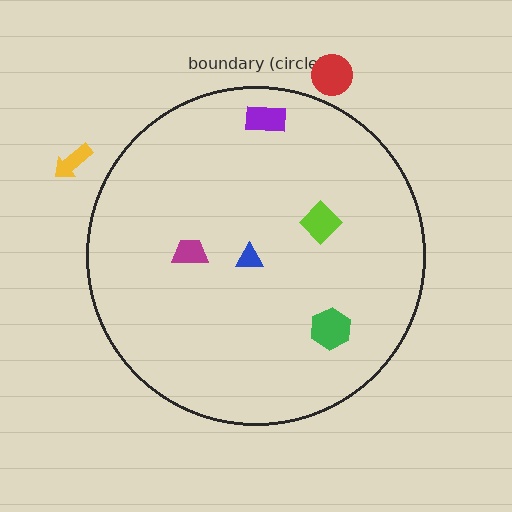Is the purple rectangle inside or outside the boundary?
Inside.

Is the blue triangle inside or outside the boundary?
Inside.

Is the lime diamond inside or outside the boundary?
Inside.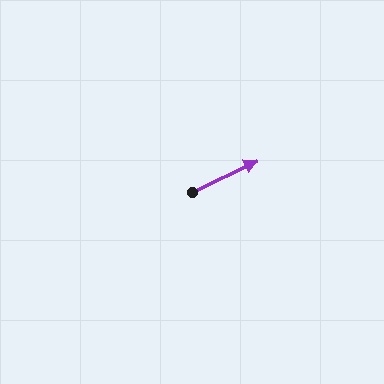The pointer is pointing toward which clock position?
Roughly 2 o'clock.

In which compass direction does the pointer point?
Northeast.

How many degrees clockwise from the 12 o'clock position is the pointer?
Approximately 64 degrees.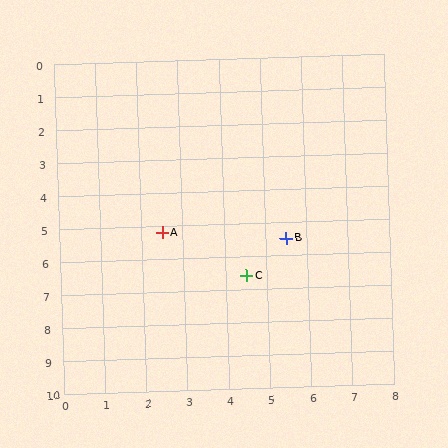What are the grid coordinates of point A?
Point A is at approximately (2.5, 5.2).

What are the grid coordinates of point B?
Point B is at approximately (5.5, 5.5).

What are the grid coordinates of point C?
Point C is at approximately (4.5, 6.6).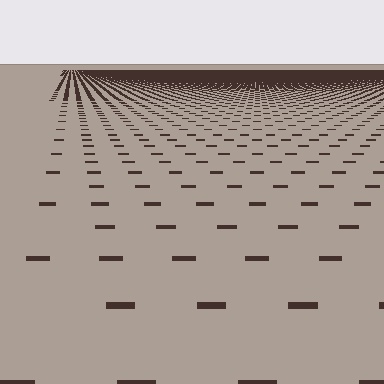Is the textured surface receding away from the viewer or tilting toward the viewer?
The surface is receding away from the viewer. Texture elements get smaller and denser toward the top.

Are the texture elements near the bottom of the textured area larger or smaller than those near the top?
Larger. Near the bottom, elements are closer to the viewer and appear at a bigger on-screen size.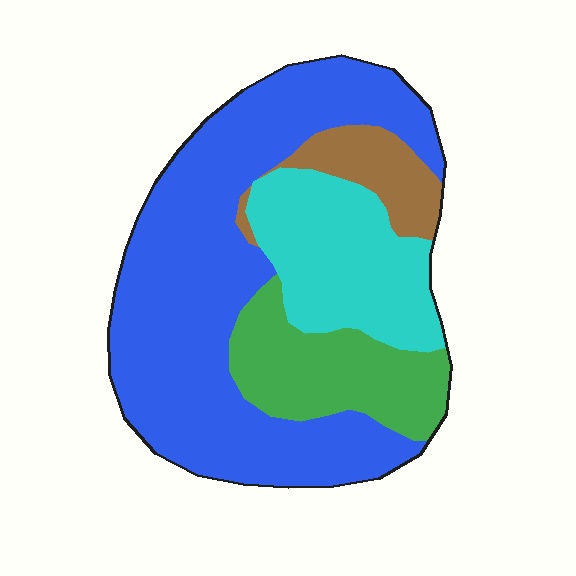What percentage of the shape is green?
Green covers around 15% of the shape.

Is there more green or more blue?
Blue.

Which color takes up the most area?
Blue, at roughly 55%.